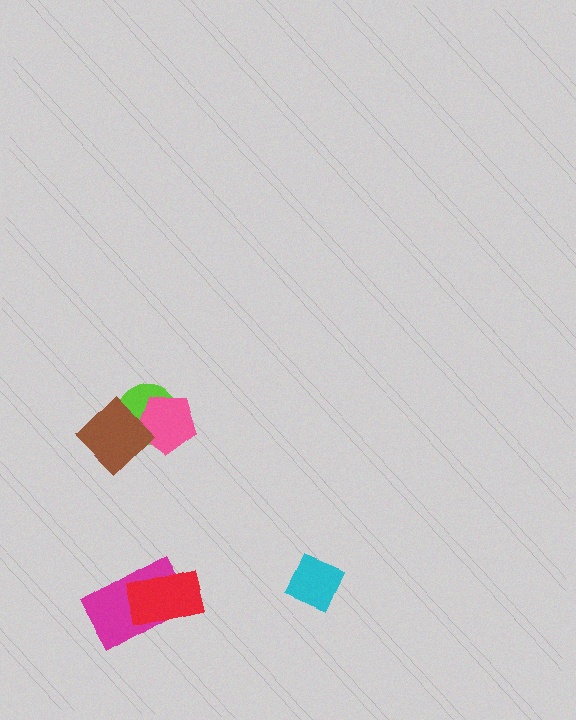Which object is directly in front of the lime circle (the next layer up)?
The pink pentagon is directly in front of the lime circle.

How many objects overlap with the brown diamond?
2 objects overlap with the brown diamond.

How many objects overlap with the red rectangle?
1 object overlaps with the red rectangle.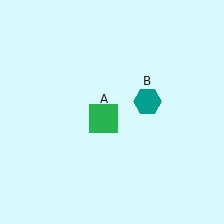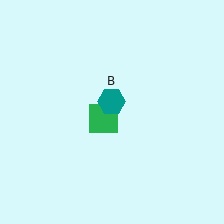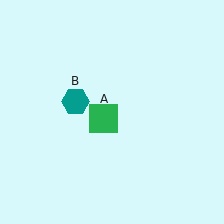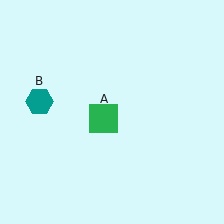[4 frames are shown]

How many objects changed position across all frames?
1 object changed position: teal hexagon (object B).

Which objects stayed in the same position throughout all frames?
Green square (object A) remained stationary.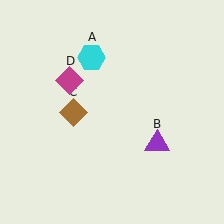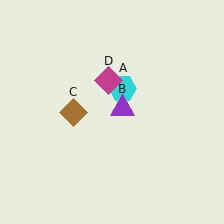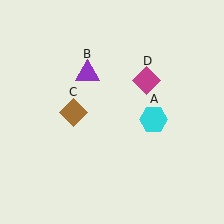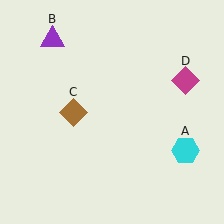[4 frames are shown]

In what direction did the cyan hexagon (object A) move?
The cyan hexagon (object A) moved down and to the right.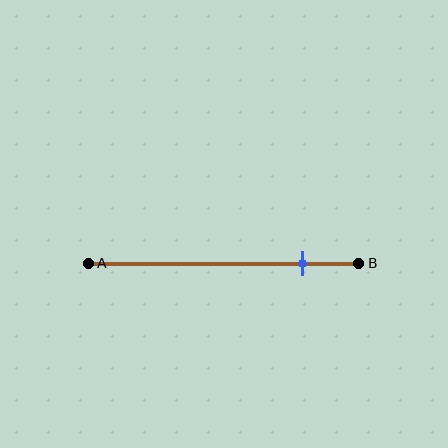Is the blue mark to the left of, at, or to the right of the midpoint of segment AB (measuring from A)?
The blue mark is to the right of the midpoint of segment AB.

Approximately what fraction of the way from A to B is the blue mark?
The blue mark is approximately 80% of the way from A to B.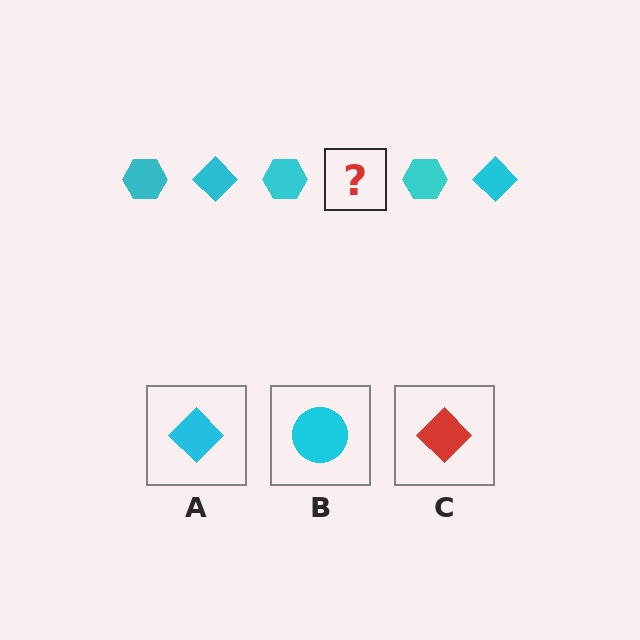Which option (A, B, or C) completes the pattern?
A.